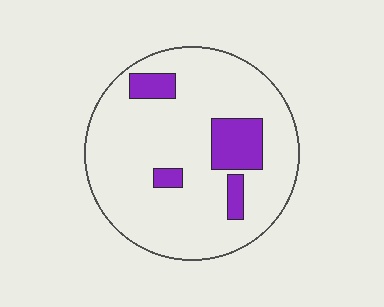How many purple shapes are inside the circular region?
4.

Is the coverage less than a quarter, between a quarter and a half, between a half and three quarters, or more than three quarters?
Less than a quarter.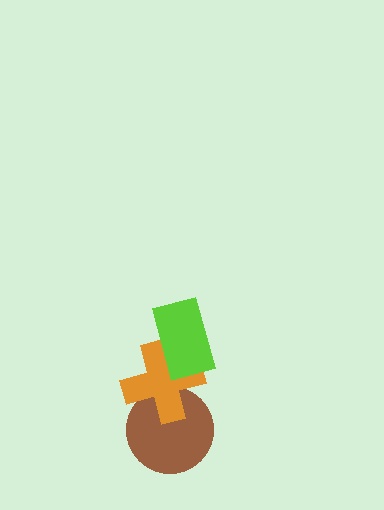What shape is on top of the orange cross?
The lime rectangle is on top of the orange cross.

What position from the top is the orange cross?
The orange cross is 2nd from the top.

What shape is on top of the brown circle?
The orange cross is on top of the brown circle.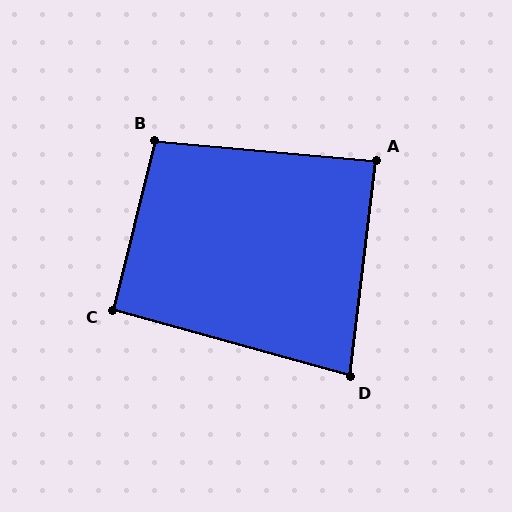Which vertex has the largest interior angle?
B, at approximately 99 degrees.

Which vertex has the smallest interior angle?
D, at approximately 81 degrees.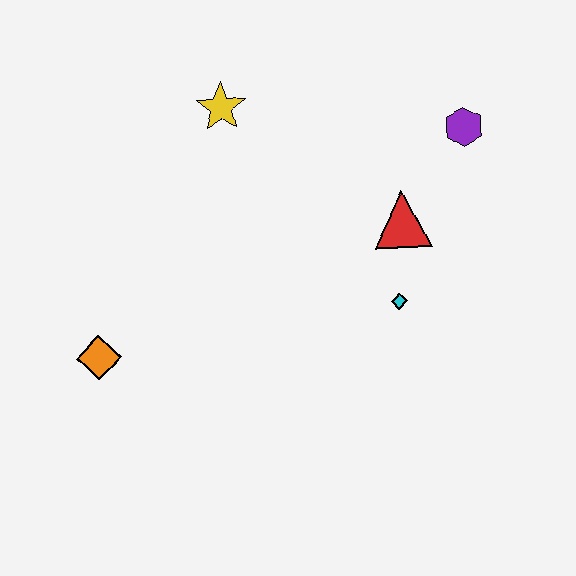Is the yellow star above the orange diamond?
Yes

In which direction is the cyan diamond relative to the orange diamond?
The cyan diamond is to the right of the orange diamond.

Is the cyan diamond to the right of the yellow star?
Yes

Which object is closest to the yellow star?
The red triangle is closest to the yellow star.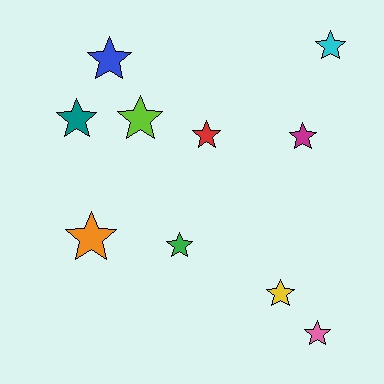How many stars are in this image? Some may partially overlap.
There are 10 stars.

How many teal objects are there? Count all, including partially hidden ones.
There is 1 teal object.